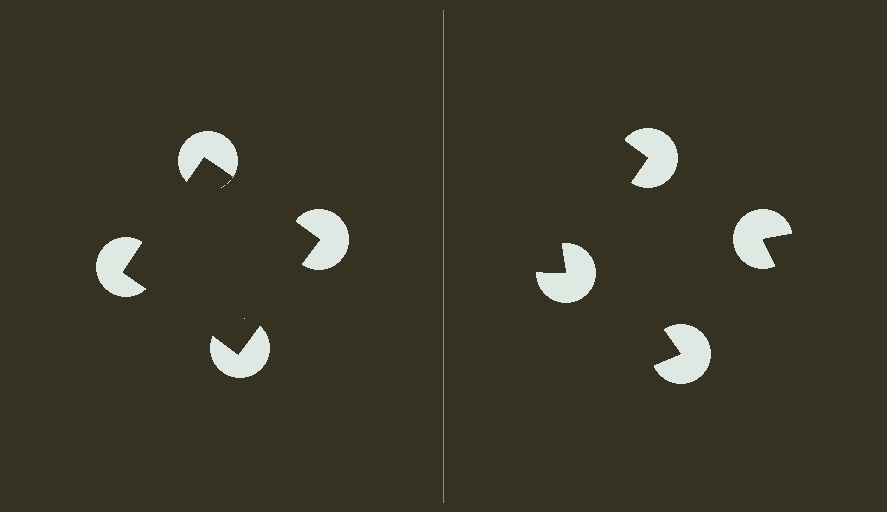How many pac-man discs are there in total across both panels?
8 — 4 on each side.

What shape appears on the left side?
An illusory square.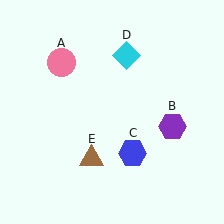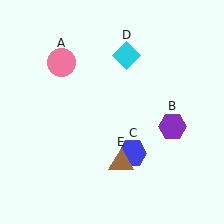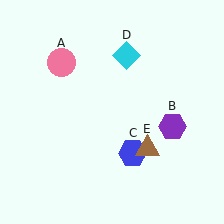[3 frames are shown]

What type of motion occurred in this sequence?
The brown triangle (object E) rotated counterclockwise around the center of the scene.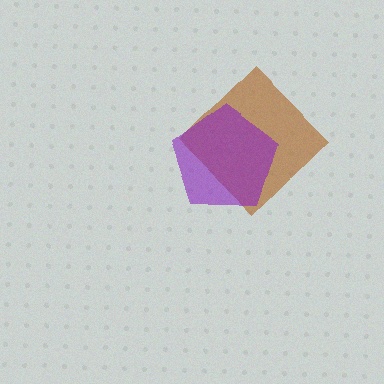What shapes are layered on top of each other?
The layered shapes are: a brown diamond, a purple pentagon.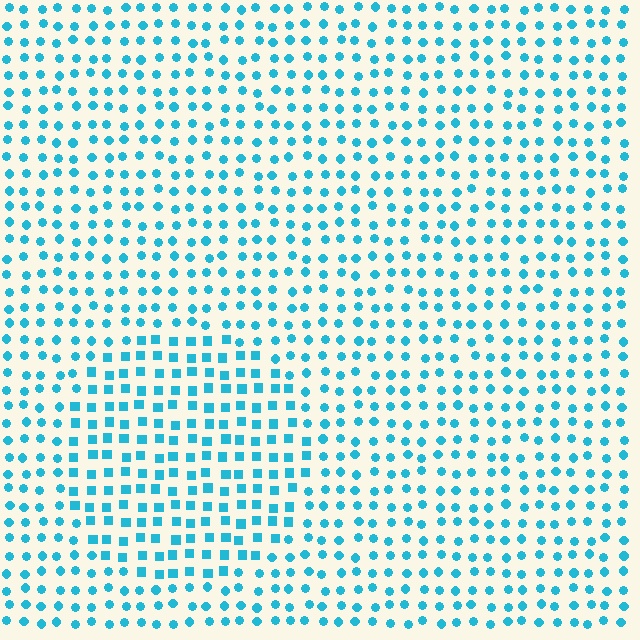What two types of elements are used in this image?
The image uses squares inside the circle region and circles outside it.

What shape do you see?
I see a circle.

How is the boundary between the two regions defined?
The boundary is defined by a change in element shape: squares inside vs. circles outside. All elements share the same color and spacing.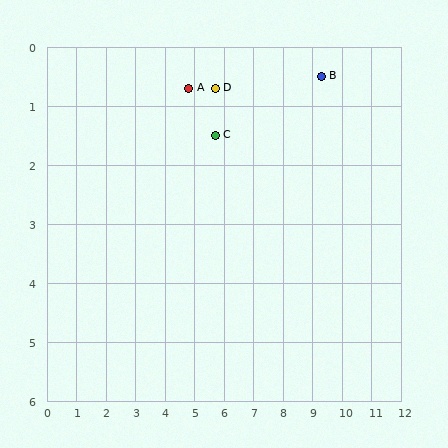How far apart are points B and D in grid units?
Points B and D are about 3.6 grid units apart.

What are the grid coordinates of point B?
Point B is at approximately (9.3, 0.5).